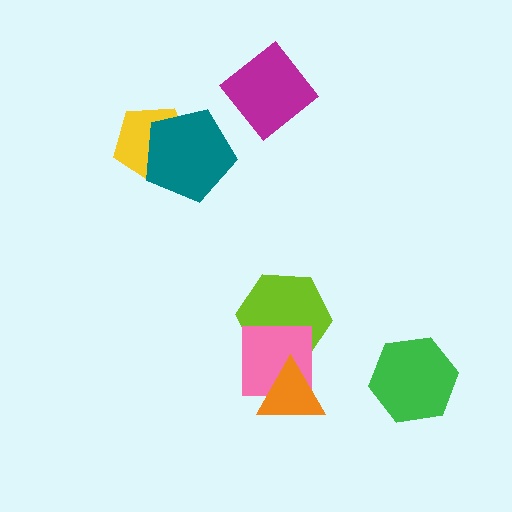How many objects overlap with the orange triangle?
2 objects overlap with the orange triangle.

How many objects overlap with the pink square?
2 objects overlap with the pink square.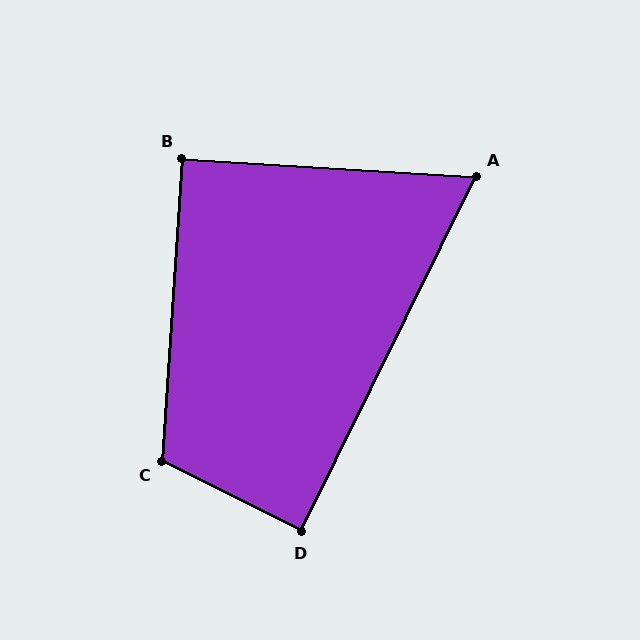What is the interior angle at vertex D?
Approximately 90 degrees (approximately right).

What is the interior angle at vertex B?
Approximately 90 degrees (approximately right).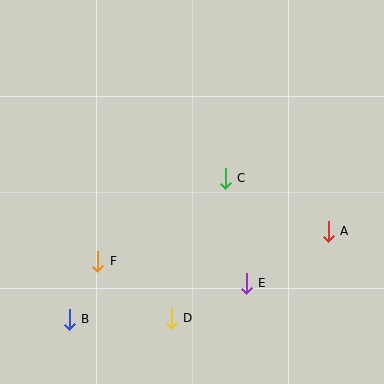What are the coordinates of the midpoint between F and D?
The midpoint between F and D is at (135, 290).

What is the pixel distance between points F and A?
The distance between F and A is 232 pixels.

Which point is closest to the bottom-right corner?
Point A is closest to the bottom-right corner.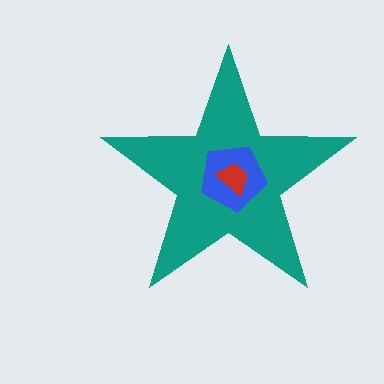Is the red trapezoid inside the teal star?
Yes.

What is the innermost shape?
The red trapezoid.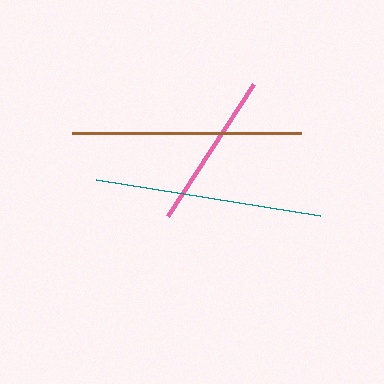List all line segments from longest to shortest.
From longest to shortest: brown, teal, pink.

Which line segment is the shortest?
The pink line is the shortest at approximately 157 pixels.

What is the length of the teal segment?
The teal segment is approximately 226 pixels long.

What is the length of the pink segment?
The pink segment is approximately 157 pixels long.